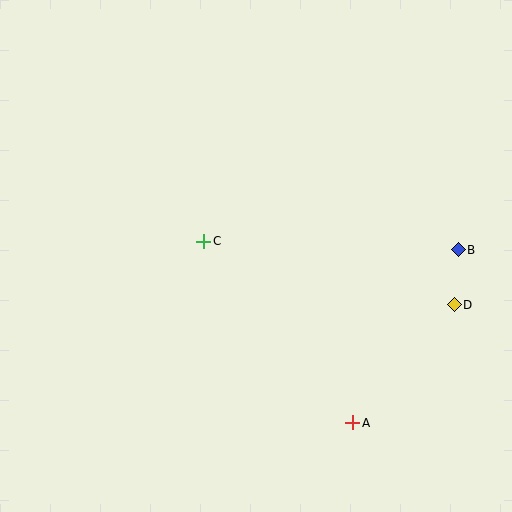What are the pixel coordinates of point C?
Point C is at (204, 241).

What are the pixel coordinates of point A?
Point A is at (353, 423).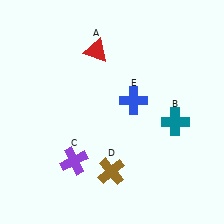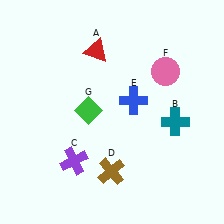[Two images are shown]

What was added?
A pink circle (F), a green diamond (G) were added in Image 2.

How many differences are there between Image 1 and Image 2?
There are 2 differences between the two images.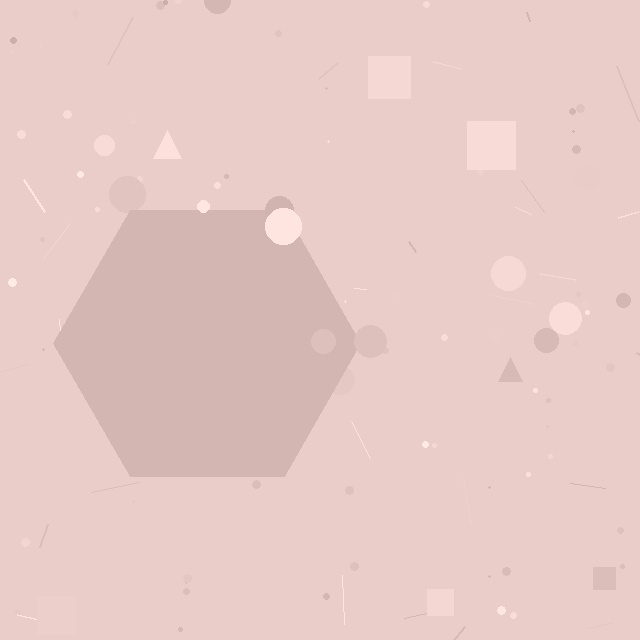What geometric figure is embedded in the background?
A hexagon is embedded in the background.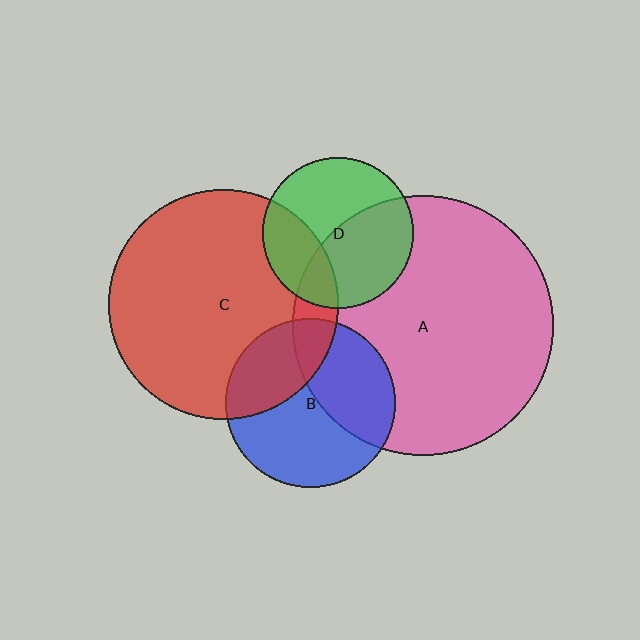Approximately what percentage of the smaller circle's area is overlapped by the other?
Approximately 40%.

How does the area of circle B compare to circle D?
Approximately 1.3 times.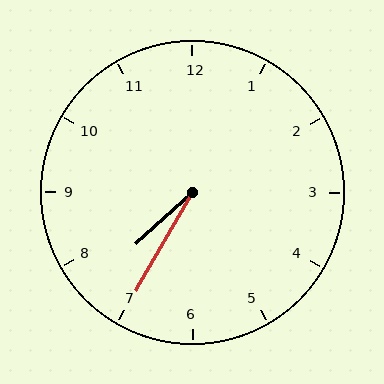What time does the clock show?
7:35.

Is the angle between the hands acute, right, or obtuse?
It is acute.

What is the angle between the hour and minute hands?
Approximately 18 degrees.